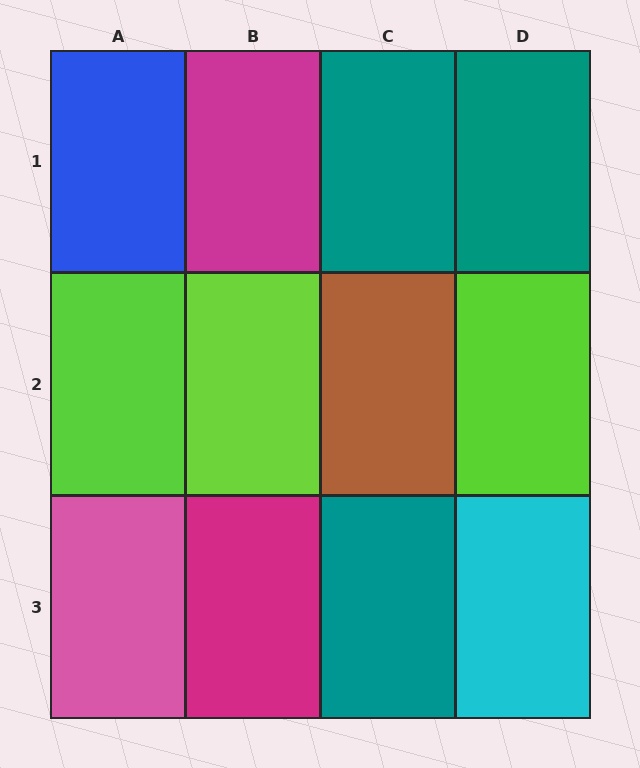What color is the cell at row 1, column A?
Blue.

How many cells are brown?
1 cell is brown.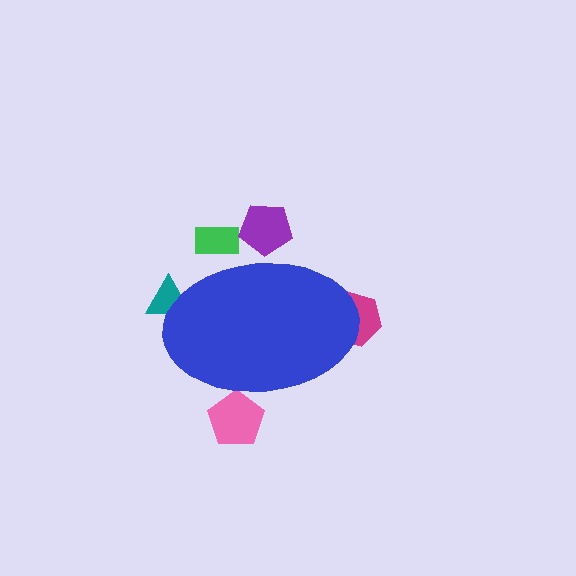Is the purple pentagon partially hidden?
Yes, the purple pentagon is partially hidden behind the blue ellipse.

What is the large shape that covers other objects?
A blue ellipse.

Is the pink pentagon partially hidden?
Yes, the pink pentagon is partially hidden behind the blue ellipse.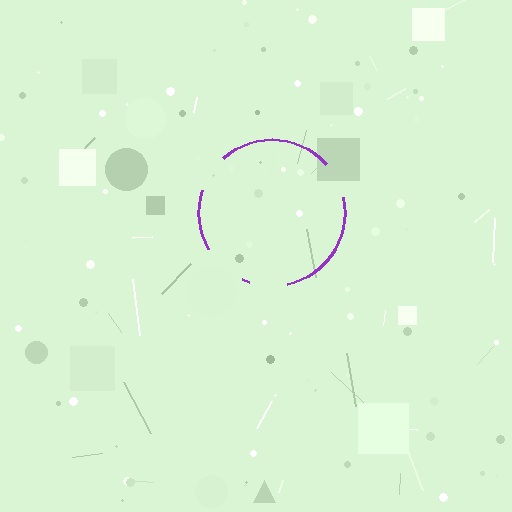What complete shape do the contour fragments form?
The contour fragments form a circle.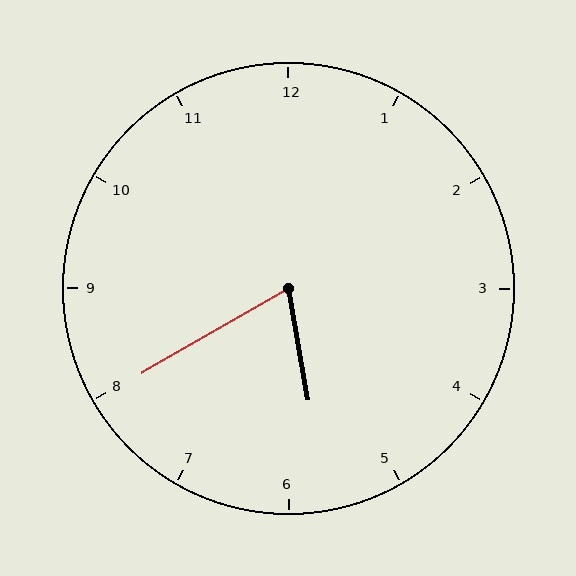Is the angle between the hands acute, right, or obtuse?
It is acute.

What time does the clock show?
5:40.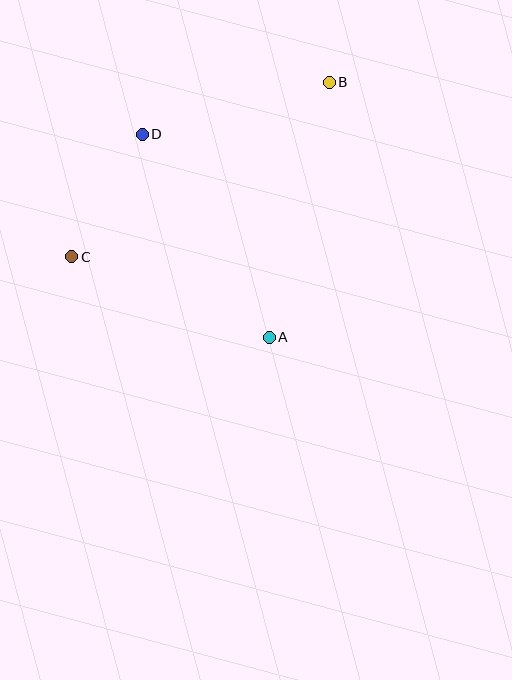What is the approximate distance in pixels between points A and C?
The distance between A and C is approximately 214 pixels.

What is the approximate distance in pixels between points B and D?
The distance between B and D is approximately 194 pixels.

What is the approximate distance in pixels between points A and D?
The distance between A and D is approximately 240 pixels.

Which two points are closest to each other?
Points C and D are closest to each other.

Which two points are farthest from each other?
Points B and C are farthest from each other.